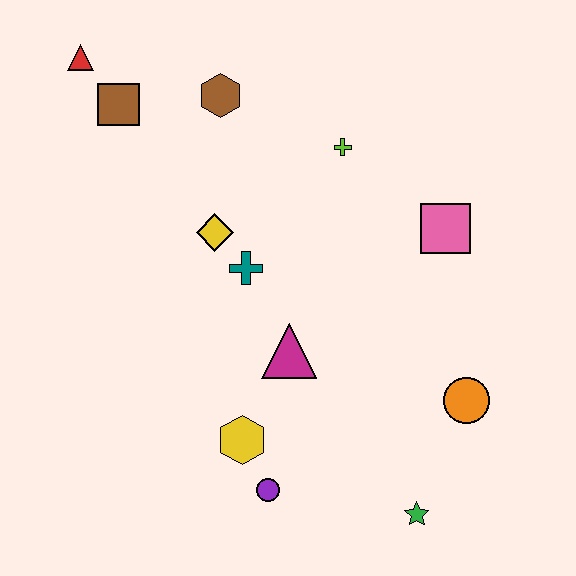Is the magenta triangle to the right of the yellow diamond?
Yes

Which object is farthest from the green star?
The red triangle is farthest from the green star.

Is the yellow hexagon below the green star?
No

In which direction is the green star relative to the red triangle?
The green star is below the red triangle.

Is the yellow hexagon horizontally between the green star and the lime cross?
No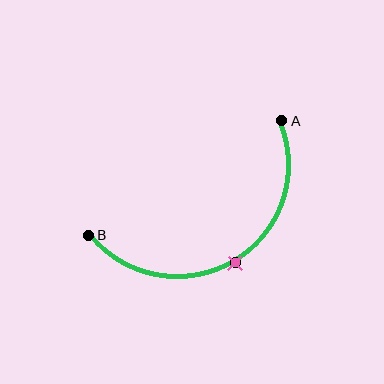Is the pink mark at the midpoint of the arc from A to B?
Yes. The pink mark lies on the arc at equal arc-length from both A and B — it is the arc midpoint.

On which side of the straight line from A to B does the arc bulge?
The arc bulges below the straight line connecting A and B.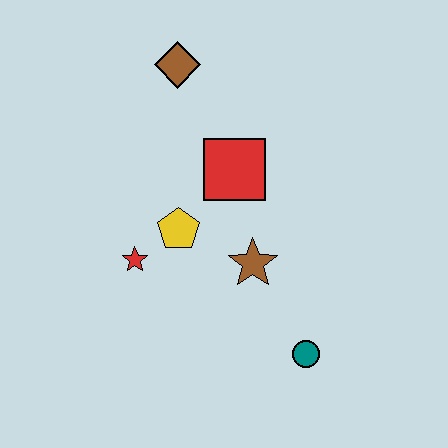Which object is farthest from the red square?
The teal circle is farthest from the red square.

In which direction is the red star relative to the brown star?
The red star is to the left of the brown star.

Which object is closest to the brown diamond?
The red square is closest to the brown diamond.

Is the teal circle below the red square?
Yes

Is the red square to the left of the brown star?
Yes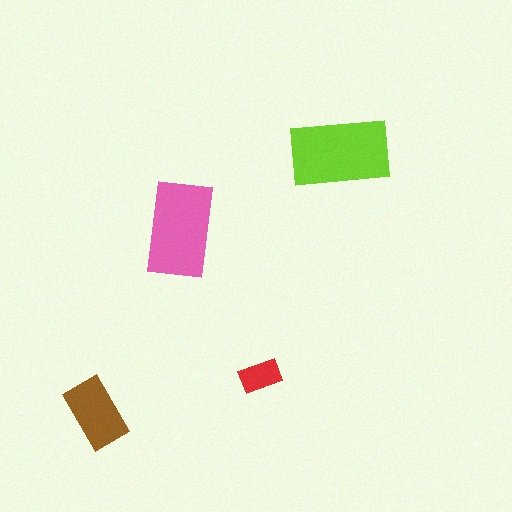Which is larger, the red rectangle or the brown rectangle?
The brown one.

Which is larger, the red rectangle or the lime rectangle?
The lime one.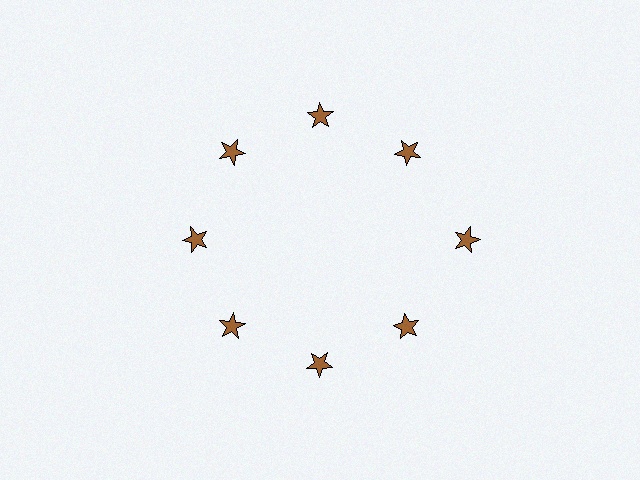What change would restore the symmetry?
The symmetry would be restored by moving it inward, back onto the ring so that all 8 stars sit at equal angles and equal distance from the center.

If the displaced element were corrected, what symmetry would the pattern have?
It would have 8-fold rotational symmetry — the pattern would map onto itself every 45 degrees.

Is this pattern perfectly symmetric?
No. The 8 brown stars are arranged in a ring, but one element near the 3 o'clock position is pushed outward from the center, breaking the 8-fold rotational symmetry.